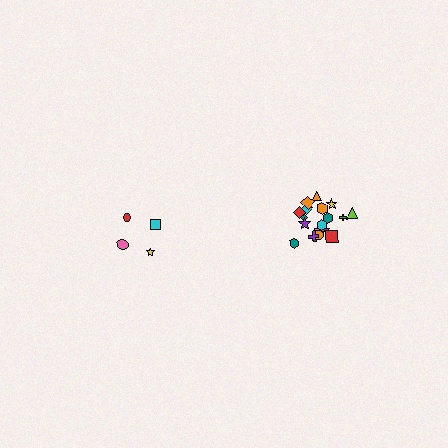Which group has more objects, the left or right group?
The right group.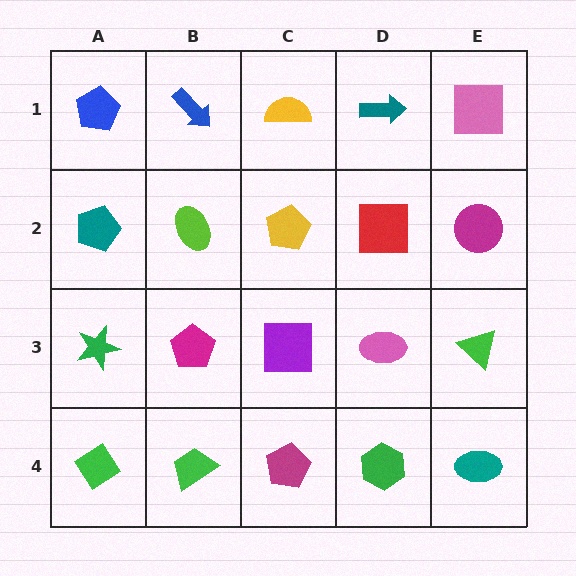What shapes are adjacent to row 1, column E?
A magenta circle (row 2, column E), a teal arrow (row 1, column D).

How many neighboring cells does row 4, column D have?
3.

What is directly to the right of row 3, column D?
A green triangle.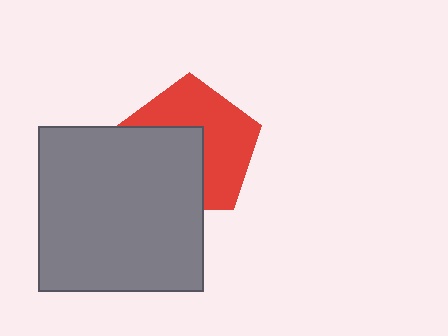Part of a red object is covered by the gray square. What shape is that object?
It is a pentagon.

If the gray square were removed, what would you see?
You would see the complete red pentagon.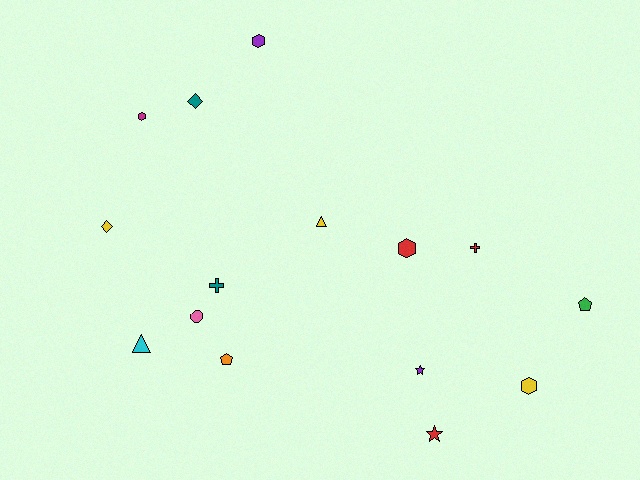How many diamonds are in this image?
There are 2 diamonds.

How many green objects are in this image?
There is 1 green object.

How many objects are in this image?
There are 15 objects.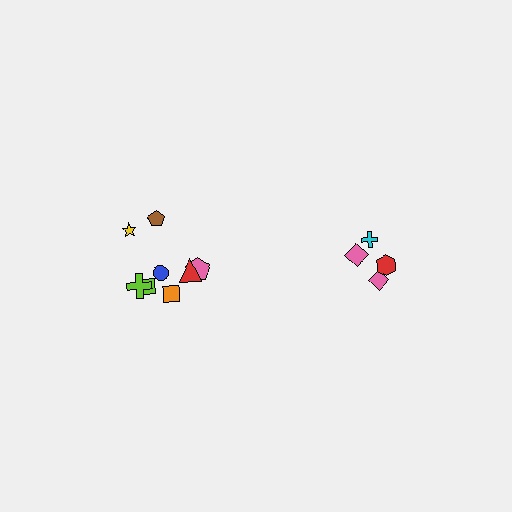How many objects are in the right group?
There are 4 objects.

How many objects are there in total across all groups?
There are 12 objects.